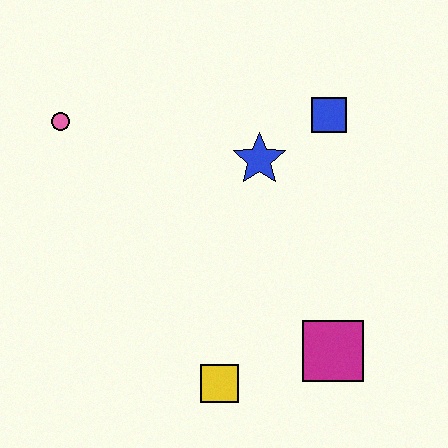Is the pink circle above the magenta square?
Yes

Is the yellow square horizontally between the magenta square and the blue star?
No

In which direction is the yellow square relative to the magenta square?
The yellow square is to the left of the magenta square.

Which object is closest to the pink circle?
The blue star is closest to the pink circle.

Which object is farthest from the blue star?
The yellow square is farthest from the blue star.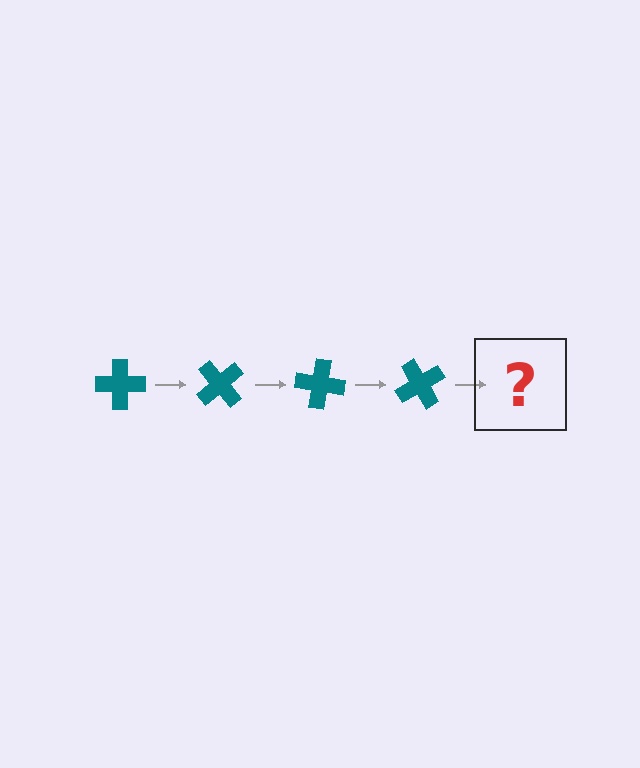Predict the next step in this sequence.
The next step is a teal cross rotated 200 degrees.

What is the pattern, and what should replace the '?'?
The pattern is that the cross rotates 50 degrees each step. The '?' should be a teal cross rotated 200 degrees.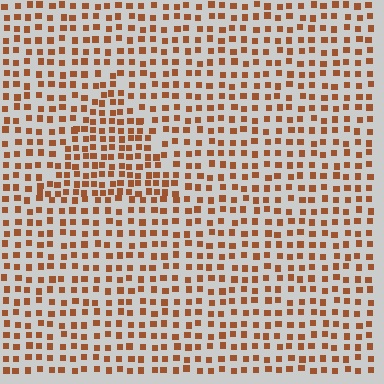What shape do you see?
I see a triangle.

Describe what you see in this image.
The image contains small brown elements arranged at two different densities. A triangle-shaped region is visible where the elements are more densely packed than the surrounding area.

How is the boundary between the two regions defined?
The boundary is defined by a change in element density (approximately 1.6x ratio). All elements are the same color, size, and shape.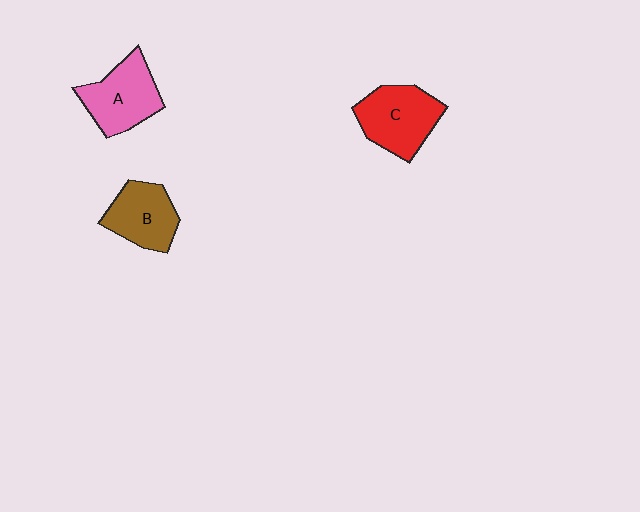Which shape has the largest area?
Shape C (red).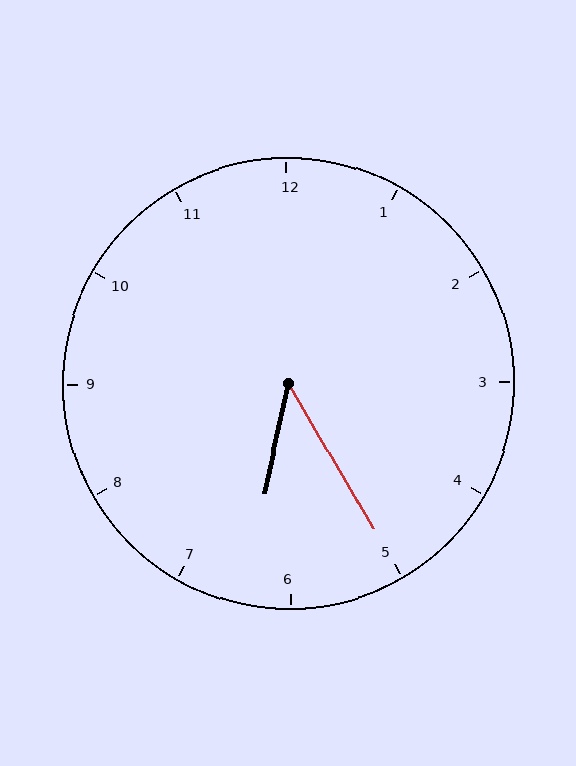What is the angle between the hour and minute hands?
Approximately 42 degrees.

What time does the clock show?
6:25.